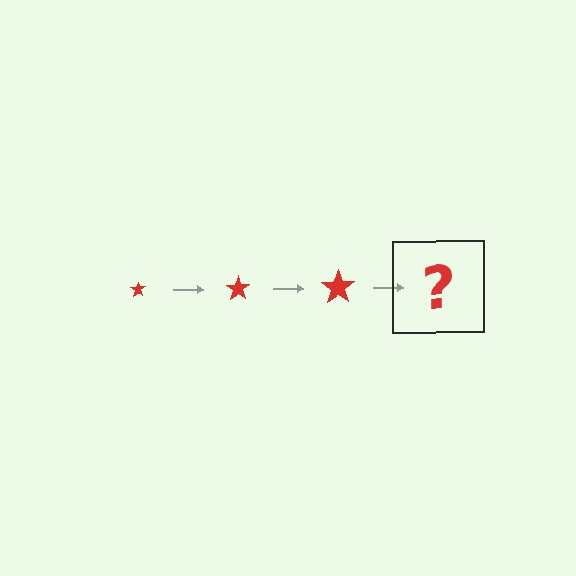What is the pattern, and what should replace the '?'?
The pattern is that the star gets progressively larger each step. The '?' should be a red star, larger than the previous one.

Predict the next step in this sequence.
The next step is a red star, larger than the previous one.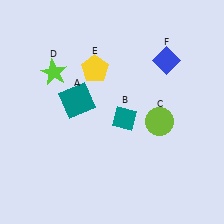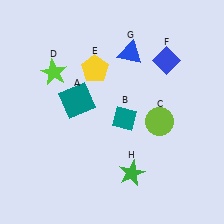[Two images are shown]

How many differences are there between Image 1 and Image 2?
There are 2 differences between the two images.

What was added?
A blue triangle (G), a green star (H) were added in Image 2.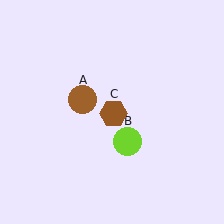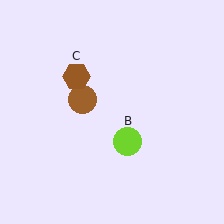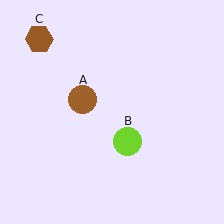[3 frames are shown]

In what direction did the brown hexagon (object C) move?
The brown hexagon (object C) moved up and to the left.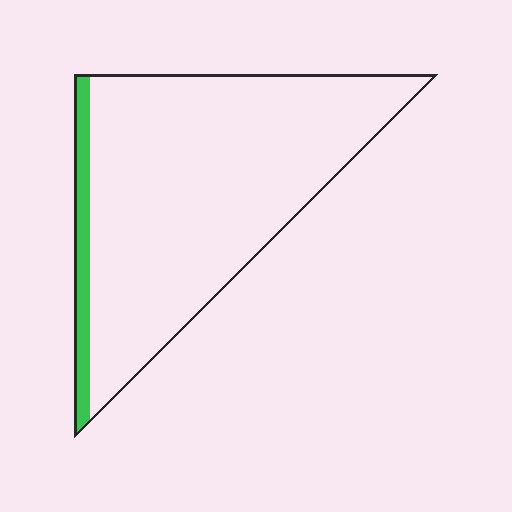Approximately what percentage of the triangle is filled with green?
Approximately 10%.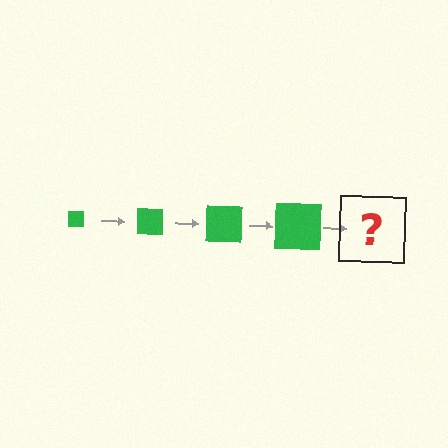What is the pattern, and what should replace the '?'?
The pattern is that the square gets progressively larger each step. The '?' should be a green square, larger than the previous one.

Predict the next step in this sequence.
The next step is a green square, larger than the previous one.